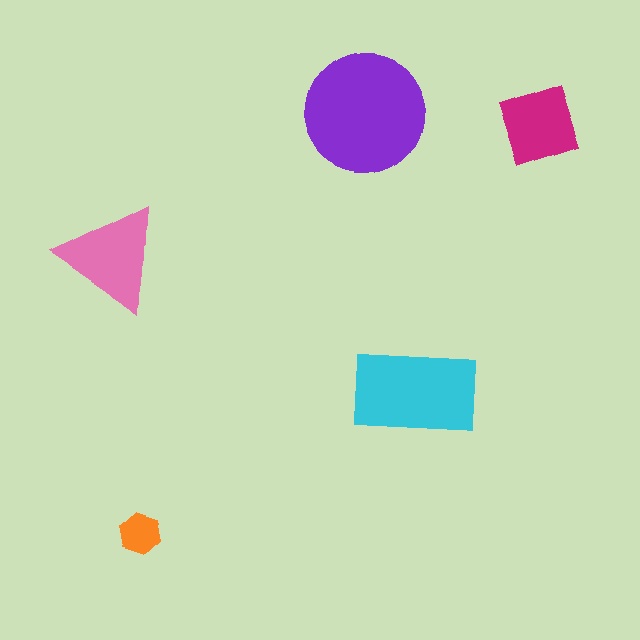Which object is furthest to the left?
The pink triangle is leftmost.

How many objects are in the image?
There are 5 objects in the image.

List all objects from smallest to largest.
The orange hexagon, the magenta diamond, the pink triangle, the cyan rectangle, the purple circle.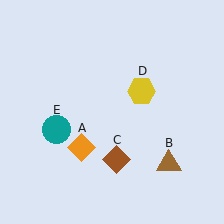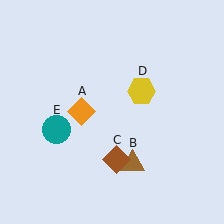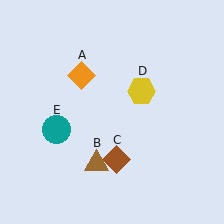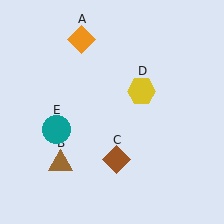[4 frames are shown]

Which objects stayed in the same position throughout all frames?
Brown diamond (object C) and yellow hexagon (object D) and teal circle (object E) remained stationary.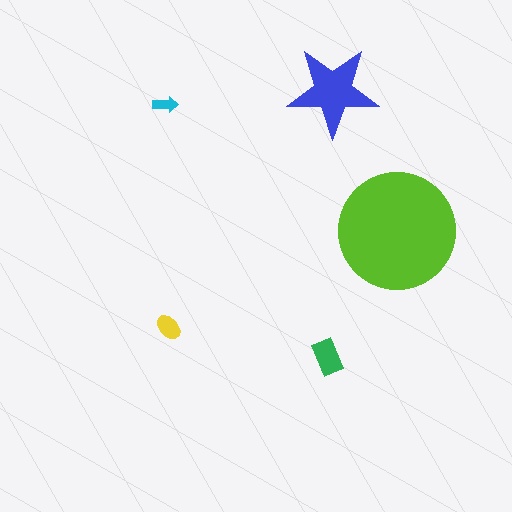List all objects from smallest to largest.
The cyan arrow, the yellow ellipse, the green rectangle, the blue star, the lime circle.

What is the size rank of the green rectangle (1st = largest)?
3rd.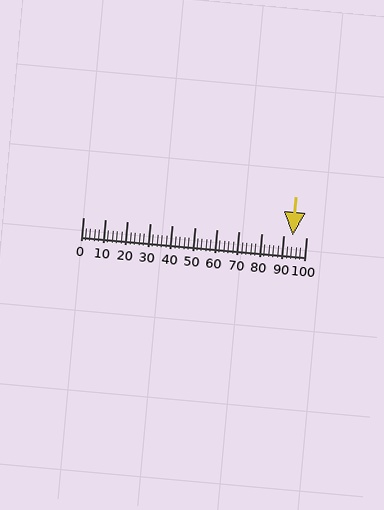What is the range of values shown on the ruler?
The ruler shows values from 0 to 100.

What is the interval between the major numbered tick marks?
The major tick marks are spaced 10 units apart.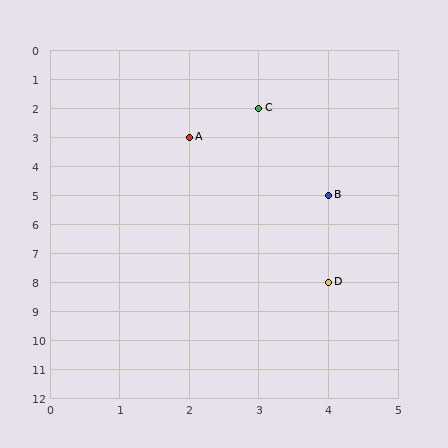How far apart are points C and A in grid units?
Points C and A are 1 column and 1 row apart (about 1.4 grid units diagonally).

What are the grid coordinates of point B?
Point B is at grid coordinates (4, 5).